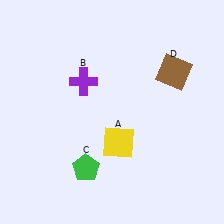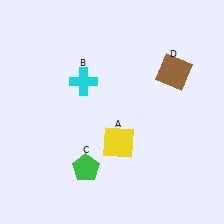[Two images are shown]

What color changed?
The cross (B) changed from purple in Image 1 to cyan in Image 2.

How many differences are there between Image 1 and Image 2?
There is 1 difference between the two images.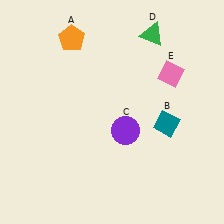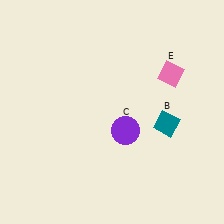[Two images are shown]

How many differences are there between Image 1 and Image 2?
There are 2 differences between the two images.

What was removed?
The green triangle (D), the orange pentagon (A) were removed in Image 2.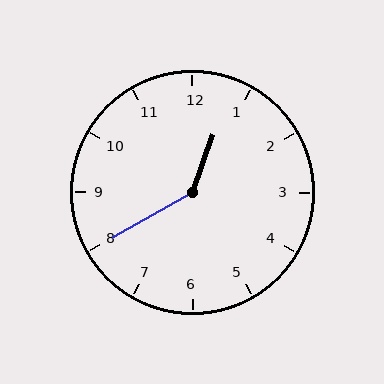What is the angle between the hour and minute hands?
Approximately 140 degrees.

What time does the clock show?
12:40.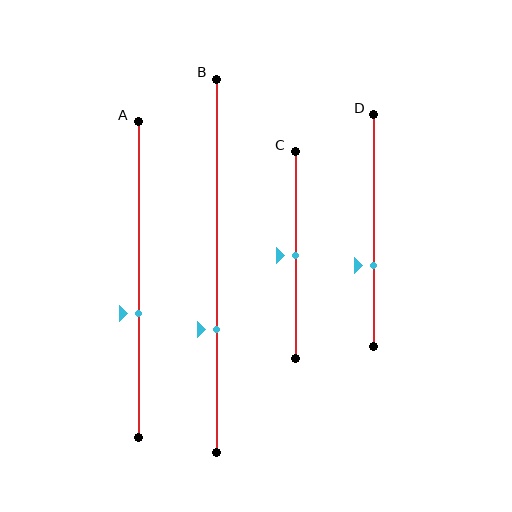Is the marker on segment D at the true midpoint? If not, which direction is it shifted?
No, the marker on segment D is shifted downward by about 15% of the segment length.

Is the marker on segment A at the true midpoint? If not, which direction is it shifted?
No, the marker on segment A is shifted downward by about 11% of the segment length.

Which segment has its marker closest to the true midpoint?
Segment C has its marker closest to the true midpoint.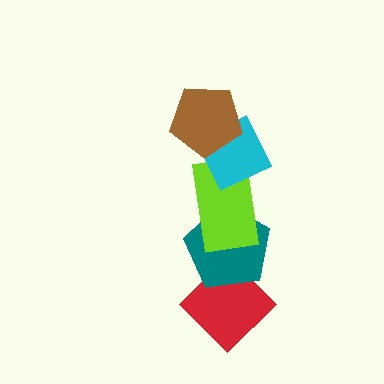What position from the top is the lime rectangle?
The lime rectangle is 3rd from the top.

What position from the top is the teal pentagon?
The teal pentagon is 4th from the top.